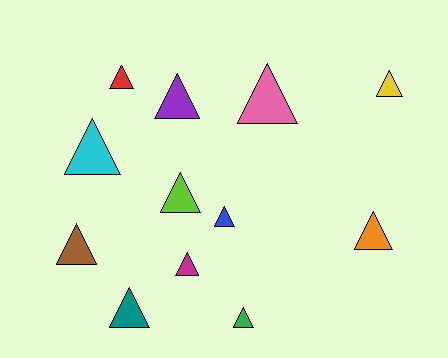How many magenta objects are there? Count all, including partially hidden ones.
There is 1 magenta object.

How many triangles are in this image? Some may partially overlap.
There are 12 triangles.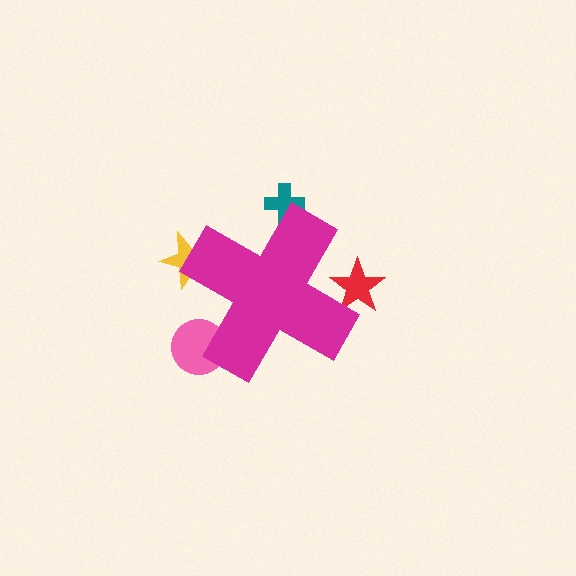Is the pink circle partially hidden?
Yes, the pink circle is partially hidden behind the magenta cross.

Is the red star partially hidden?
Yes, the red star is partially hidden behind the magenta cross.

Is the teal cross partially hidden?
Yes, the teal cross is partially hidden behind the magenta cross.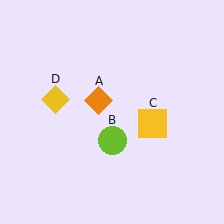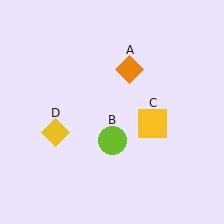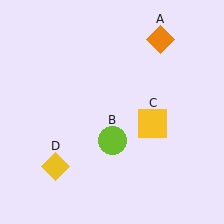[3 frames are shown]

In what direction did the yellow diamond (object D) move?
The yellow diamond (object D) moved down.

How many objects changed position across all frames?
2 objects changed position: orange diamond (object A), yellow diamond (object D).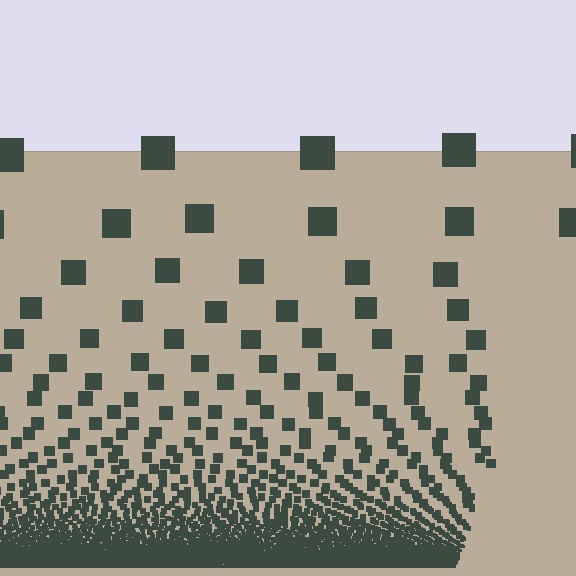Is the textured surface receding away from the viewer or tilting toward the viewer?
The surface appears to tilt toward the viewer. Texture elements get larger and sparser toward the top.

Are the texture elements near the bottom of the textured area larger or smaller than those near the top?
Smaller. The gradient is inverted — elements near the bottom are smaller and denser.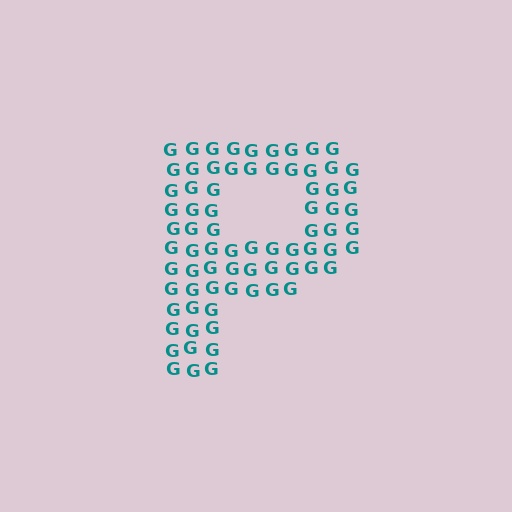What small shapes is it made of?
It is made of small letter G's.